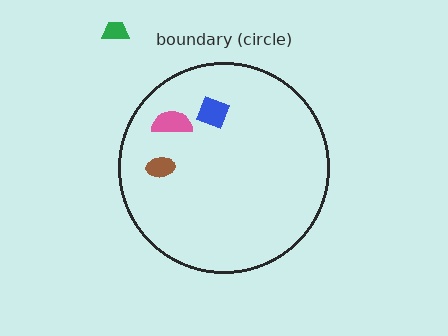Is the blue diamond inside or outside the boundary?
Inside.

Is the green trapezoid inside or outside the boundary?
Outside.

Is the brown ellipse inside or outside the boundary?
Inside.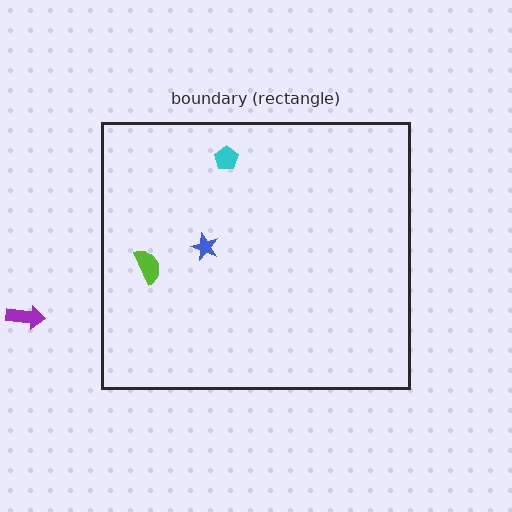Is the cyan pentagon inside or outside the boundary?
Inside.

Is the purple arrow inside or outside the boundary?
Outside.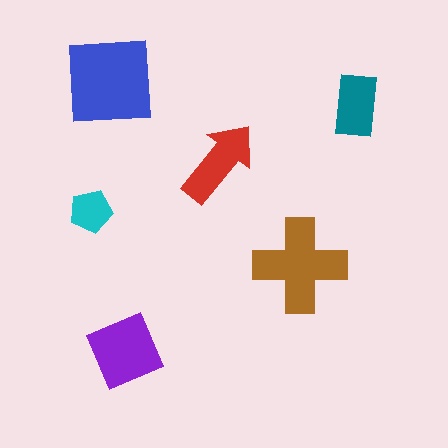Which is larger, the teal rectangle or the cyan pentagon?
The teal rectangle.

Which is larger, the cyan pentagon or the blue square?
The blue square.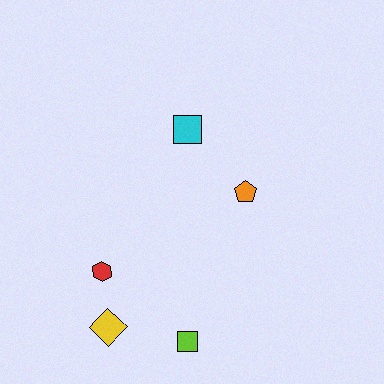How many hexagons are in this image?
There is 1 hexagon.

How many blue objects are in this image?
There are no blue objects.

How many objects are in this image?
There are 5 objects.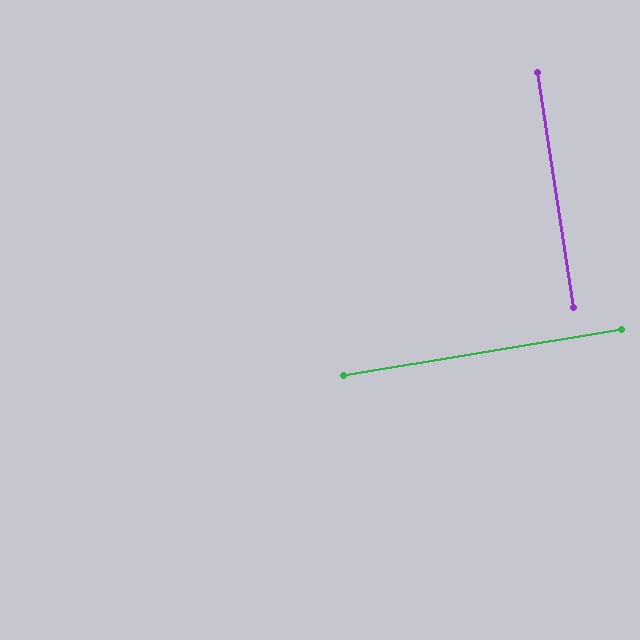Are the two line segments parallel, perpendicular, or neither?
Perpendicular — they meet at approximately 89°.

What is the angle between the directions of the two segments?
Approximately 89 degrees.